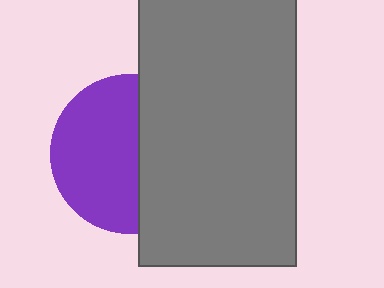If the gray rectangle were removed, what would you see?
You would see the complete purple circle.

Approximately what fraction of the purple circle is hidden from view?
Roughly 44% of the purple circle is hidden behind the gray rectangle.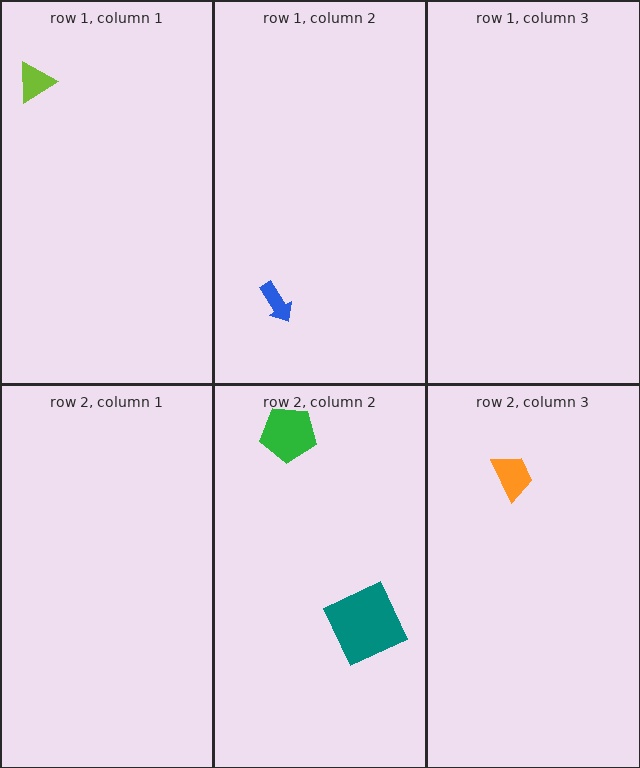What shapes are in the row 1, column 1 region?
The lime triangle.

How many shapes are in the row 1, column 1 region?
1.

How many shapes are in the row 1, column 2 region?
1.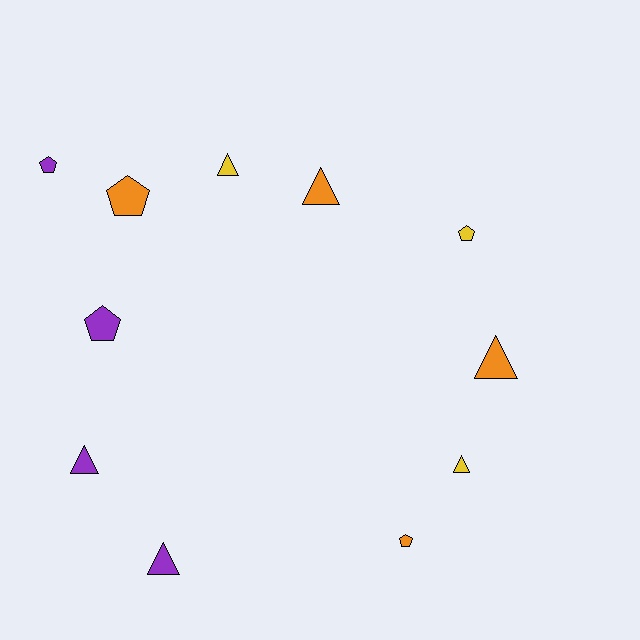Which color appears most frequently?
Purple, with 4 objects.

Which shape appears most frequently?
Triangle, with 6 objects.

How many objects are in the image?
There are 11 objects.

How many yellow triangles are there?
There are 2 yellow triangles.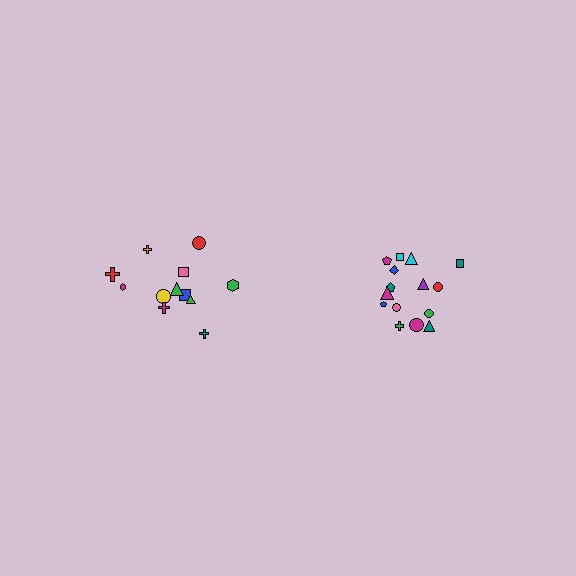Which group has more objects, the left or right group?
The right group.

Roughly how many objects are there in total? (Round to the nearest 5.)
Roughly 25 objects in total.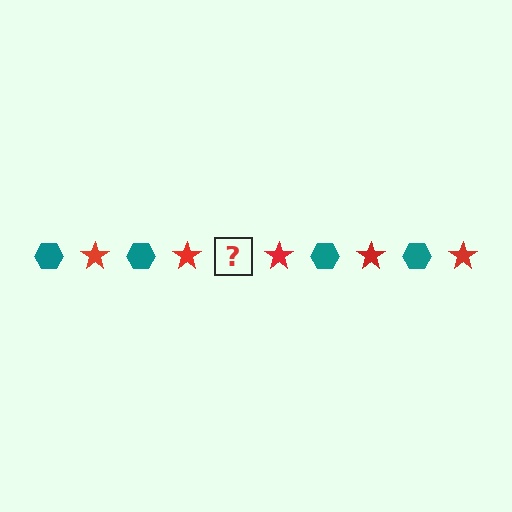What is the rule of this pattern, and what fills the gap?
The rule is that the pattern alternates between teal hexagon and red star. The gap should be filled with a teal hexagon.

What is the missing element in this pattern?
The missing element is a teal hexagon.